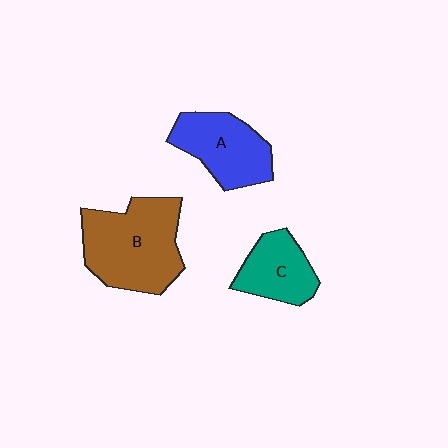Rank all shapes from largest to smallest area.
From largest to smallest: B (brown), A (blue), C (teal).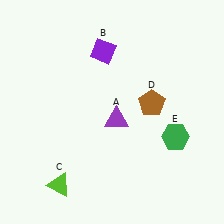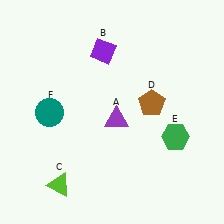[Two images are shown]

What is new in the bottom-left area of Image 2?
A teal circle (F) was added in the bottom-left area of Image 2.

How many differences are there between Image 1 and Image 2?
There is 1 difference between the two images.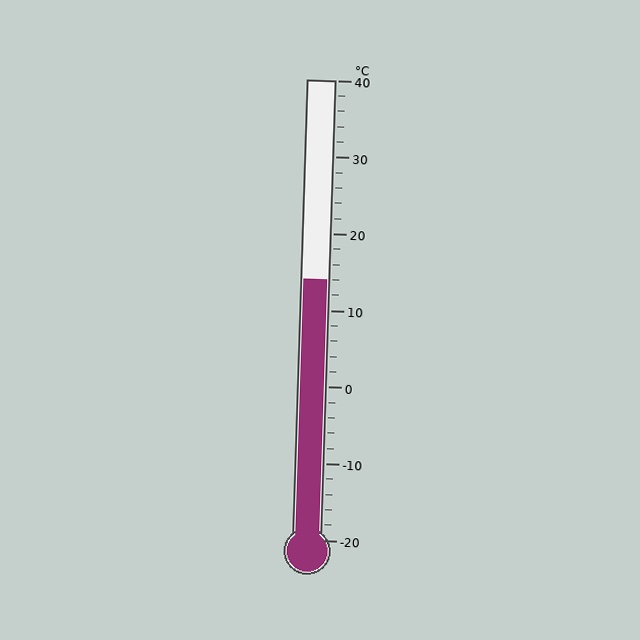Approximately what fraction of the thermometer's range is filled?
The thermometer is filled to approximately 55% of its range.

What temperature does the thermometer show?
The thermometer shows approximately 14°C.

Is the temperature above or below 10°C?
The temperature is above 10°C.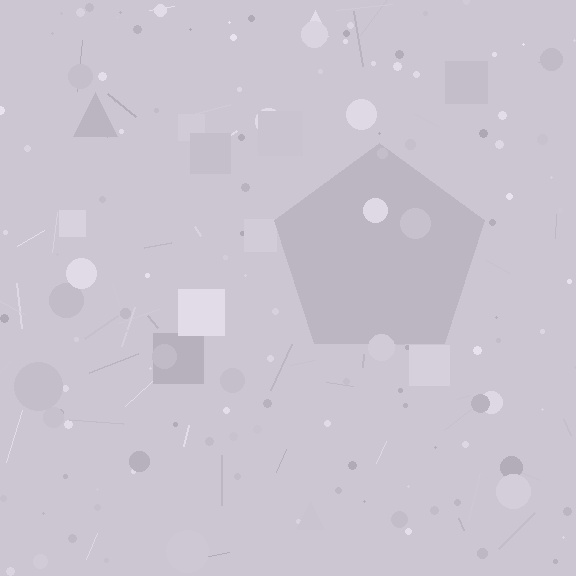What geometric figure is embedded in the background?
A pentagon is embedded in the background.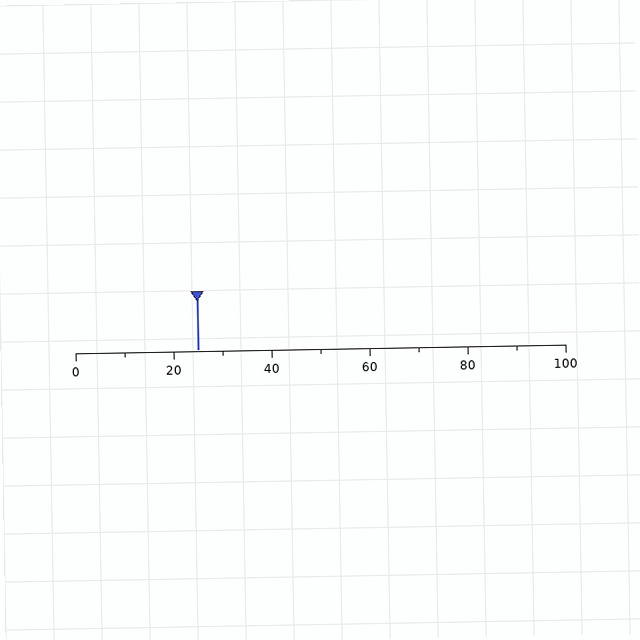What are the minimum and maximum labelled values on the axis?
The axis runs from 0 to 100.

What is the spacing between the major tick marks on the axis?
The major ticks are spaced 20 apart.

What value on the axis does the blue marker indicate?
The marker indicates approximately 25.